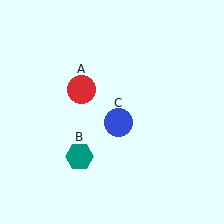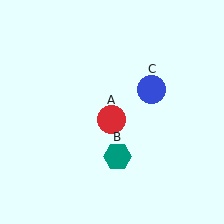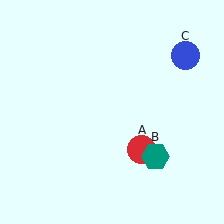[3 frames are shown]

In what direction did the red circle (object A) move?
The red circle (object A) moved down and to the right.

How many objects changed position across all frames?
3 objects changed position: red circle (object A), teal hexagon (object B), blue circle (object C).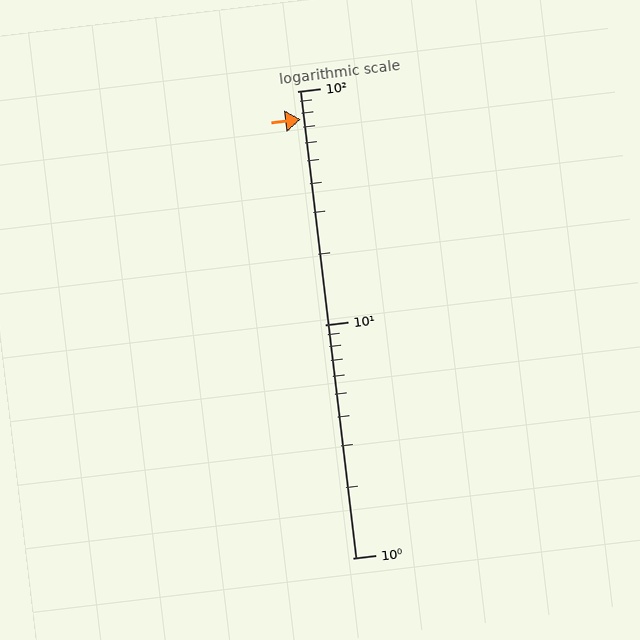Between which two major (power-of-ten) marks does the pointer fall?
The pointer is between 10 and 100.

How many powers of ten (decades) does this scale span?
The scale spans 2 decades, from 1 to 100.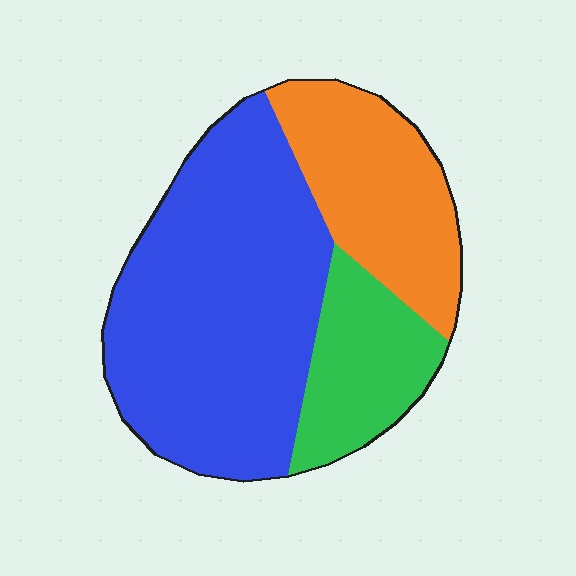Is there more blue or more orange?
Blue.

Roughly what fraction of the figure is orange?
Orange covers roughly 25% of the figure.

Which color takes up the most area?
Blue, at roughly 55%.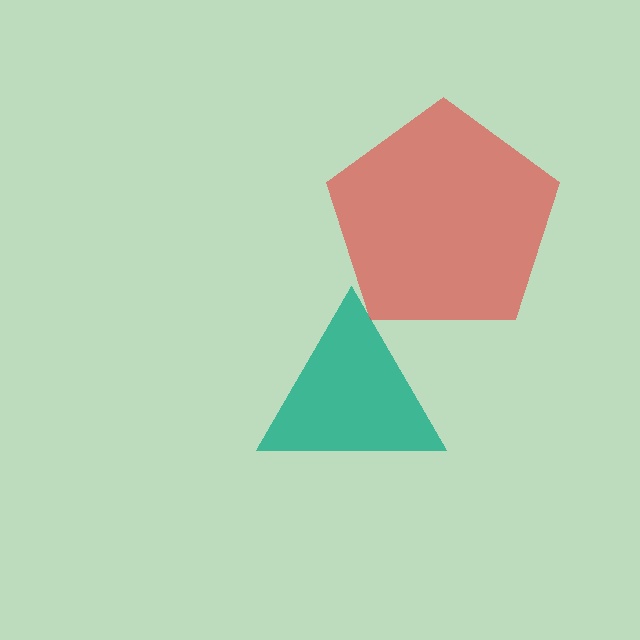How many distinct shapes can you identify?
There are 2 distinct shapes: a teal triangle, a red pentagon.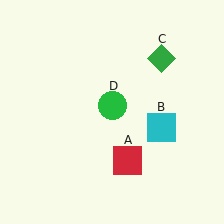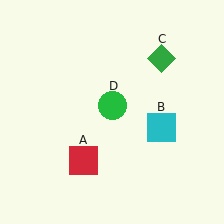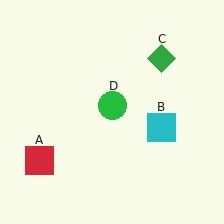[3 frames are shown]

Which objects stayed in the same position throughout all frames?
Cyan square (object B) and green diamond (object C) and green circle (object D) remained stationary.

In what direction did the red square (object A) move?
The red square (object A) moved left.